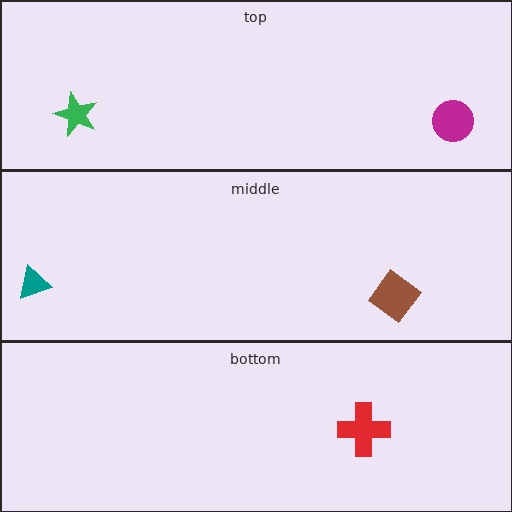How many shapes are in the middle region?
2.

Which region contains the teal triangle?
The middle region.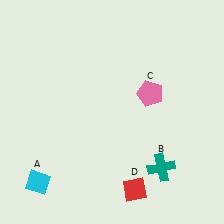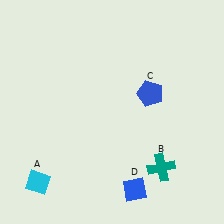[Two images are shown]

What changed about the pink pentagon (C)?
In Image 1, C is pink. In Image 2, it changed to blue.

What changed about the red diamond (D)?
In Image 1, D is red. In Image 2, it changed to blue.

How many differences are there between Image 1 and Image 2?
There are 2 differences between the two images.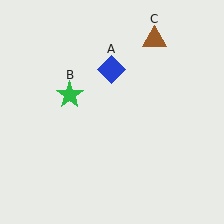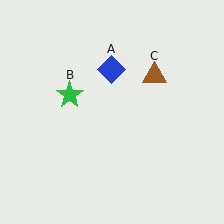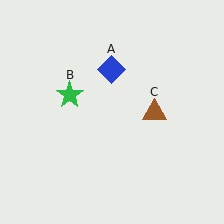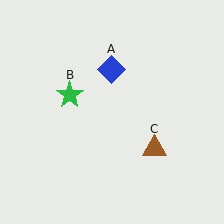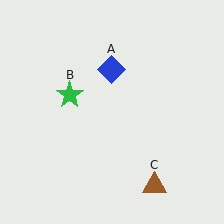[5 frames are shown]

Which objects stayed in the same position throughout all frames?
Blue diamond (object A) and green star (object B) remained stationary.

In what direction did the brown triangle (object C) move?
The brown triangle (object C) moved down.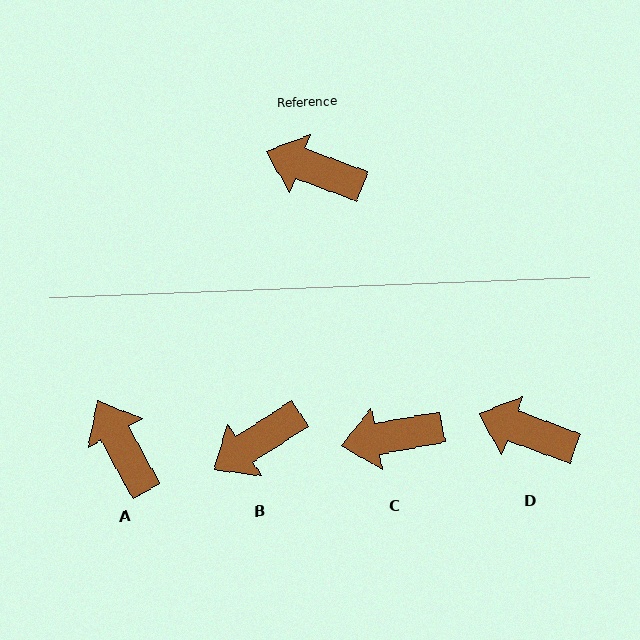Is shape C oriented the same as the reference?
No, it is off by about 30 degrees.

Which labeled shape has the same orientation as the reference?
D.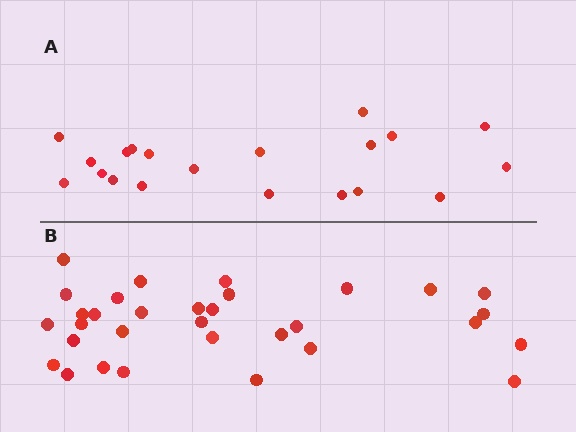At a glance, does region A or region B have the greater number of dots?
Region B (the bottom region) has more dots.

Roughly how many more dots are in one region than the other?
Region B has roughly 12 or so more dots than region A.